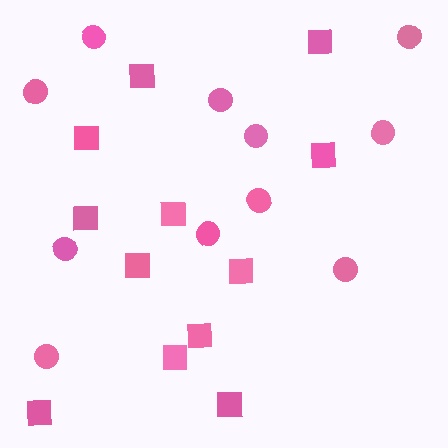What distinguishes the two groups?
There are 2 groups: one group of squares (12) and one group of circles (11).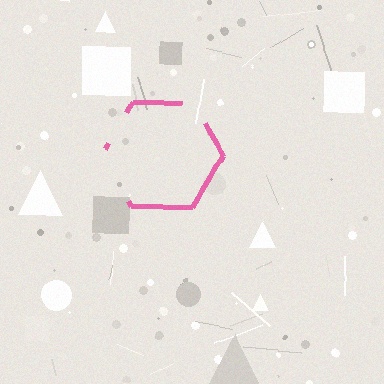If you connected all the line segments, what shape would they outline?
They would outline a hexagon.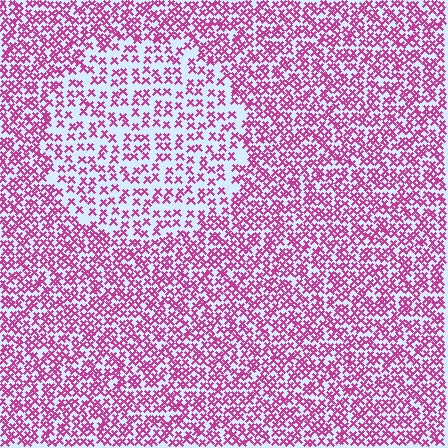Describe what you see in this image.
The image contains small magenta elements arranged at two different densities. A circle-shaped region is visible where the elements are less densely packed than the surrounding area.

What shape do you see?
I see a circle.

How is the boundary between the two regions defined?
The boundary is defined by a change in element density (approximately 1.9x ratio). All elements are the same color, size, and shape.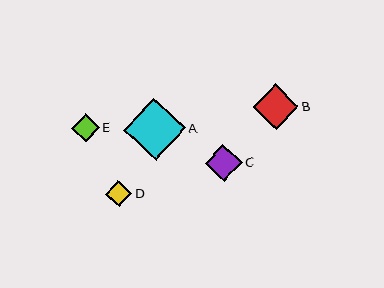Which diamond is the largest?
Diamond A is the largest with a size of approximately 62 pixels.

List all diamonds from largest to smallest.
From largest to smallest: A, B, C, E, D.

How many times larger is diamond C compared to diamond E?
Diamond C is approximately 1.3 times the size of diamond E.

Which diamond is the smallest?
Diamond D is the smallest with a size of approximately 26 pixels.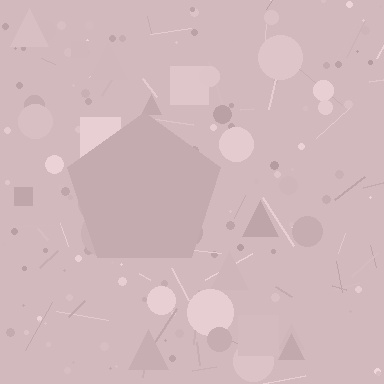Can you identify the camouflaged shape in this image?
The camouflaged shape is a pentagon.